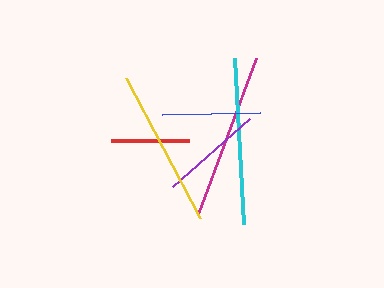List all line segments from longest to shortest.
From longest to shortest: magenta, cyan, yellow, purple, blue, red.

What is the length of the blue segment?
The blue segment is approximately 98 pixels long.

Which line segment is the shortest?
The red line is the shortest at approximately 78 pixels.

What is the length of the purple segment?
The purple segment is approximately 103 pixels long.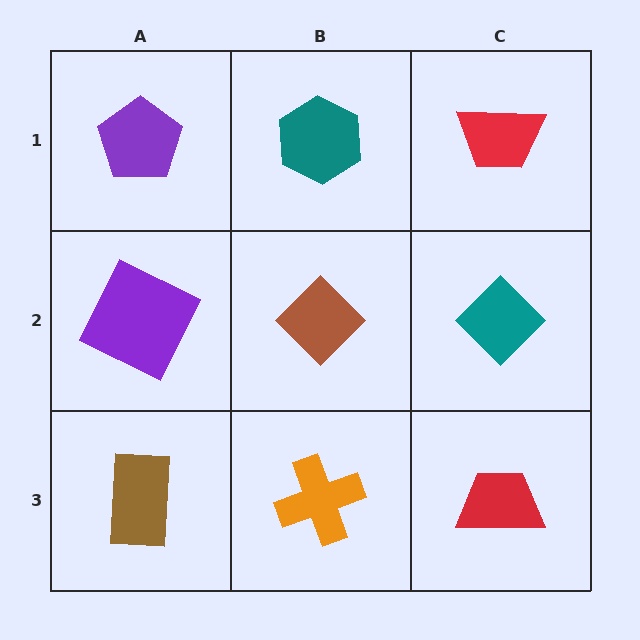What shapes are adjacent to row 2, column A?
A purple pentagon (row 1, column A), a brown rectangle (row 3, column A), a brown diamond (row 2, column B).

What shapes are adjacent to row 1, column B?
A brown diamond (row 2, column B), a purple pentagon (row 1, column A), a red trapezoid (row 1, column C).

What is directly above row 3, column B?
A brown diamond.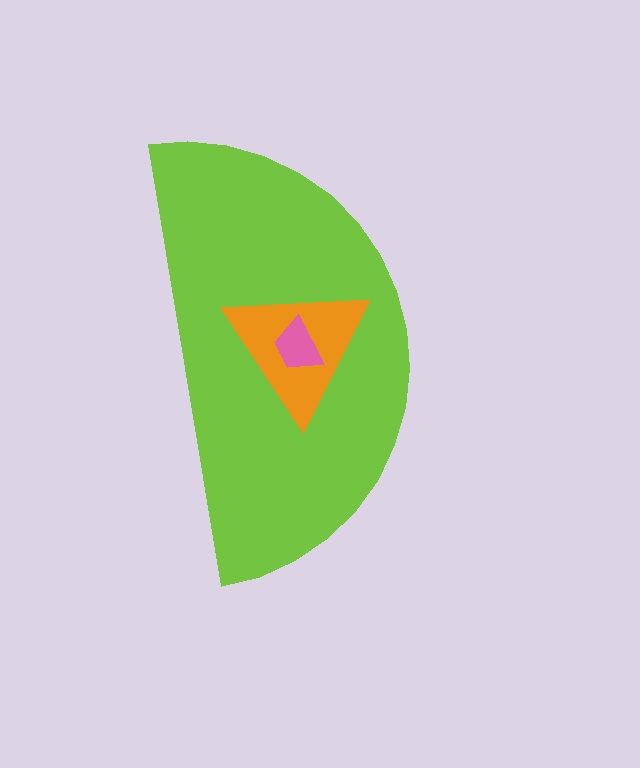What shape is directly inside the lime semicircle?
The orange triangle.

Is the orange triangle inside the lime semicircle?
Yes.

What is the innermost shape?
The pink trapezoid.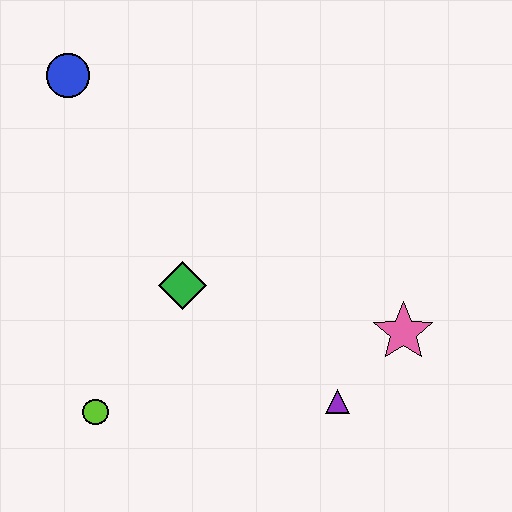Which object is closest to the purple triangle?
The pink star is closest to the purple triangle.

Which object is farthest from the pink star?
The blue circle is farthest from the pink star.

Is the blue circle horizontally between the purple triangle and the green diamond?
No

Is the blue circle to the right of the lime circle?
No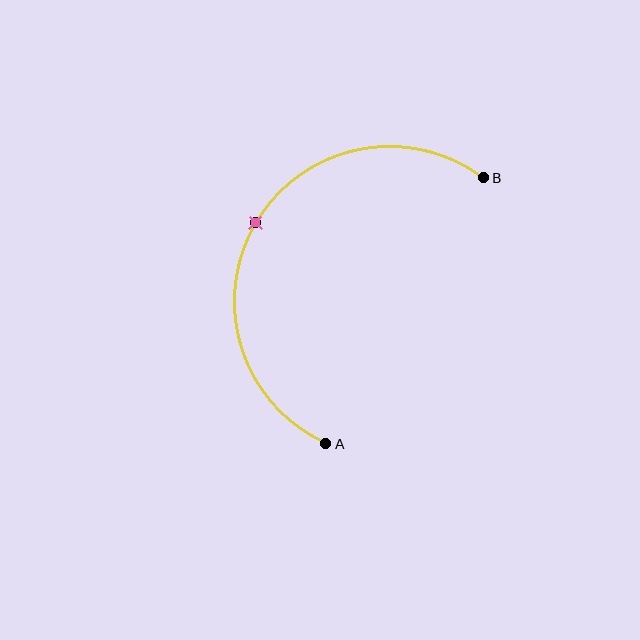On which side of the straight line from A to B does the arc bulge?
The arc bulges to the left of the straight line connecting A and B.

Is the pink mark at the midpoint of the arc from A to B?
Yes. The pink mark lies on the arc at equal arc-length from both A and B — it is the arc midpoint.